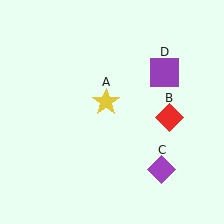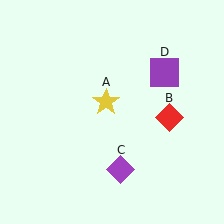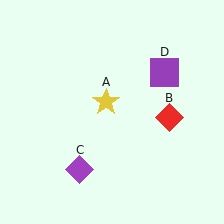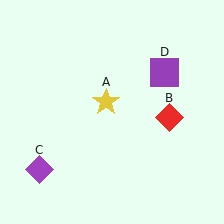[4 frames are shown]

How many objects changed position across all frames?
1 object changed position: purple diamond (object C).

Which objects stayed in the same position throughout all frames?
Yellow star (object A) and red diamond (object B) and purple square (object D) remained stationary.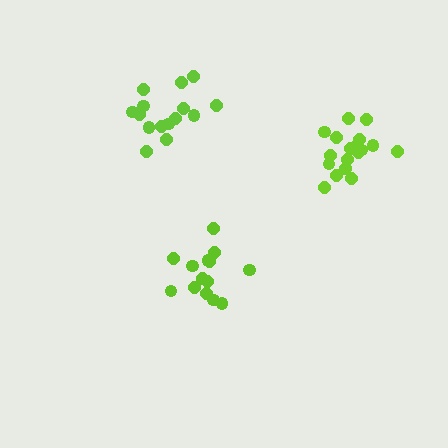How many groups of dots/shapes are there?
There are 3 groups.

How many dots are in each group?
Group 1: 14 dots, Group 2: 15 dots, Group 3: 18 dots (47 total).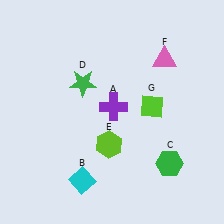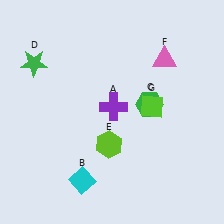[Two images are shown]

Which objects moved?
The objects that moved are: the green hexagon (C), the green star (D).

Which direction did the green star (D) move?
The green star (D) moved left.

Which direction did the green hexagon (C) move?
The green hexagon (C) moved up.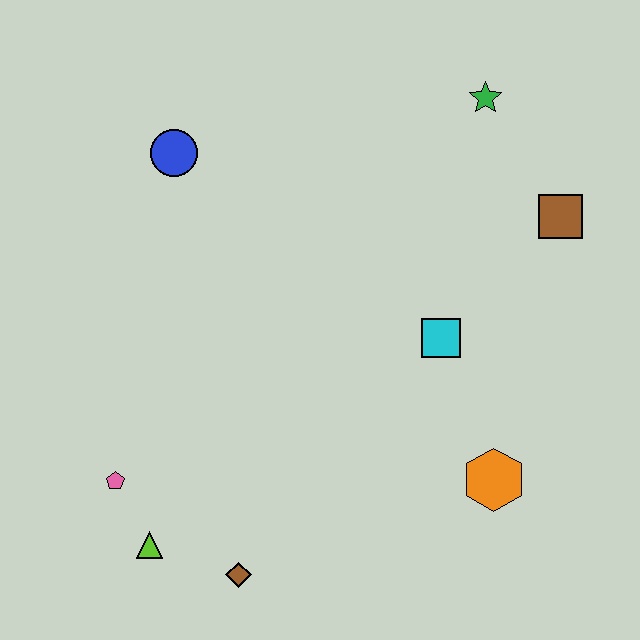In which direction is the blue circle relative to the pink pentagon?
The blue circle is above the pink pentagon.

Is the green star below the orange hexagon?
No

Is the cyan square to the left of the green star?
Yes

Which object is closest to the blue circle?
The green star is closest to the blue circle.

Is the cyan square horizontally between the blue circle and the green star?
Yes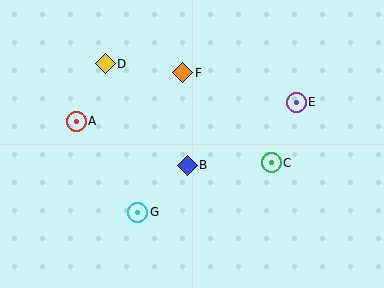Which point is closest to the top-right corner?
Point E is closest to the top-right corner.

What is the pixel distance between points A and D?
The distance between A and D is 64 pixels.